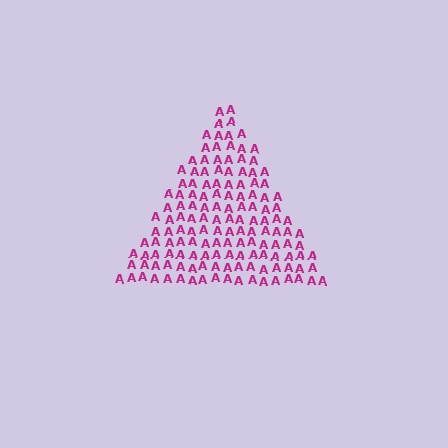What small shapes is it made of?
It is made of small letter A's.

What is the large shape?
The large shape is a triangle.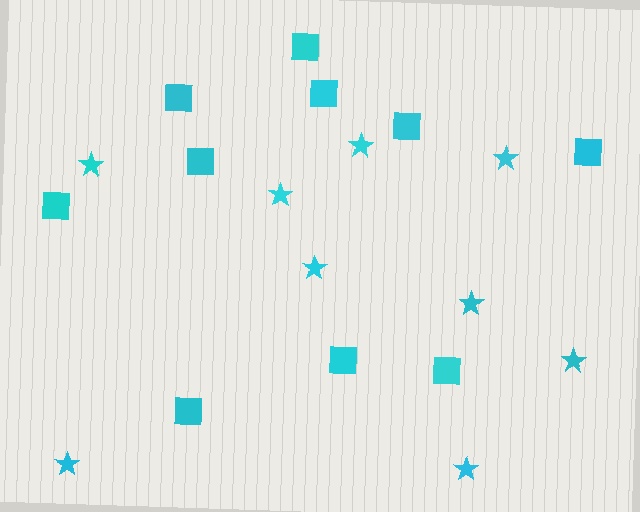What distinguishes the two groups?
There are 2 groups: one group of stars (9) and one group of squares (10).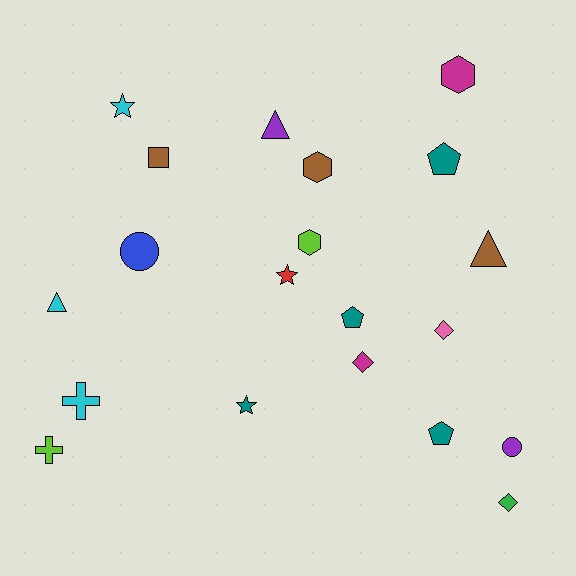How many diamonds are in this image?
There are 3 diamonds.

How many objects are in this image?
There are 20 objects.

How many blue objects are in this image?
There is 1 blue object.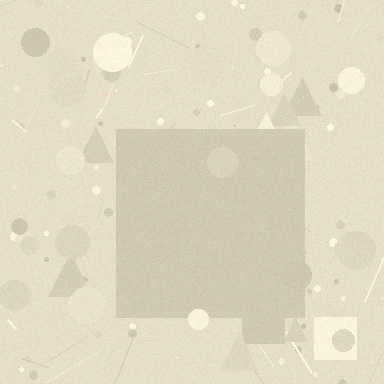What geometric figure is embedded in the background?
A square is embedded in the background.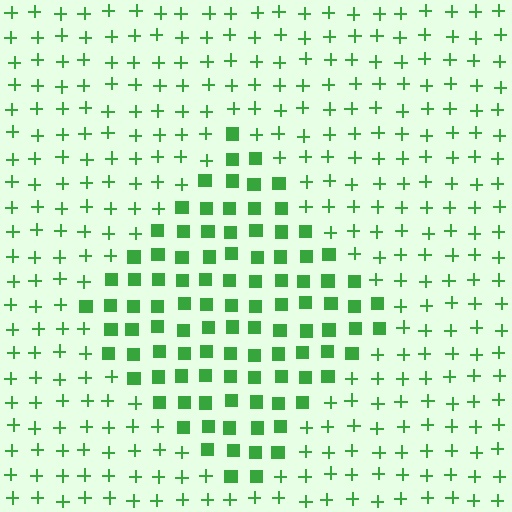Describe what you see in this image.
The image is filled with small green elements arranged in a uniform grid. A diamond-shaped region contains squares, while the surrounding area contains plus signs. The boundary is defined purely by the change in element shape.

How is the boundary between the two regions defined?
The boundary is defined by a change in element shape: squares inside vs. plus signs outside. All elements share the same color and spacing.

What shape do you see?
I see a diamond.